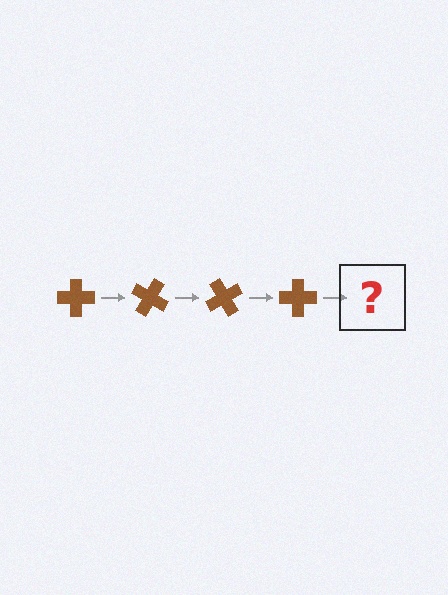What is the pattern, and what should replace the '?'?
The pattern is that the cross rotates 30 degrees each step. The '?' should be a brown cross rotated 120 degrees.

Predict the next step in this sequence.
The next step is a brown cross rotated 120 degrees.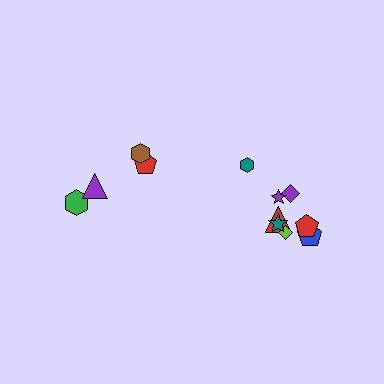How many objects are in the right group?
There are 8 objects.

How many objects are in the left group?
There are 4 objects.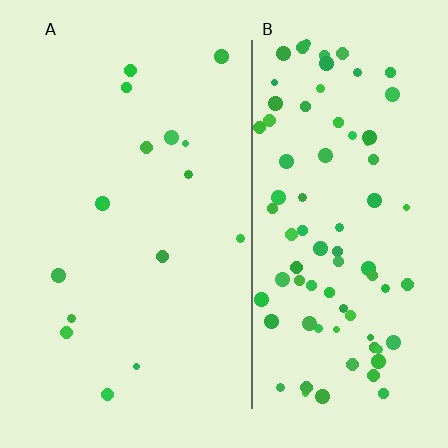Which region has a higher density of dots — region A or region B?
B (the right).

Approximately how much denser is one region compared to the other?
Approximately 5.2× — region B over region A.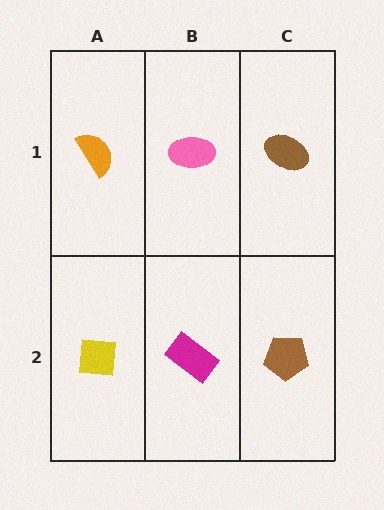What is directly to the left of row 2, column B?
A yellow square.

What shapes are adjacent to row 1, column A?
A yellow square (row 2, column A), a pink ellipse (row 1, column B).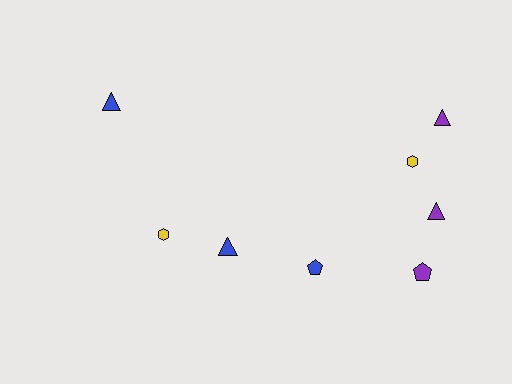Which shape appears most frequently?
Triangle, with 4 objects.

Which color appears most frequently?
Blue, with 3 objects.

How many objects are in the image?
There are 8 objects.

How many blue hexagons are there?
There are no blue hexagons.